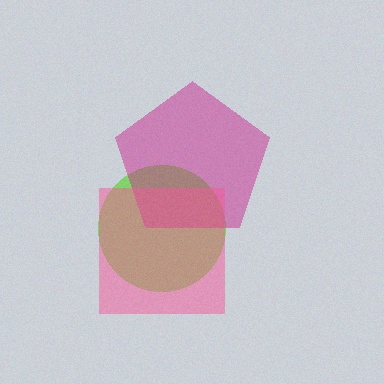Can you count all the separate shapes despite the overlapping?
Yes, there are 3 separate shapes.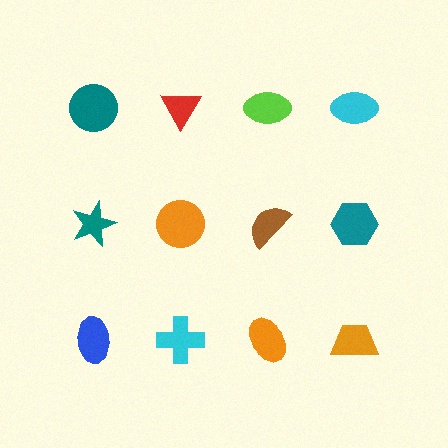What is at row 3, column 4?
An orange trapezoid.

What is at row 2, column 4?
A teal hexagon.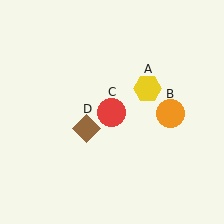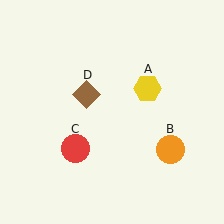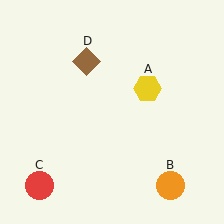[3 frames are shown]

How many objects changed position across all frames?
3 objects changed position: orange circle (object B), red circle (object C), brown diamond (object D).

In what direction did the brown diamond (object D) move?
The brown diamond (object D) moved up.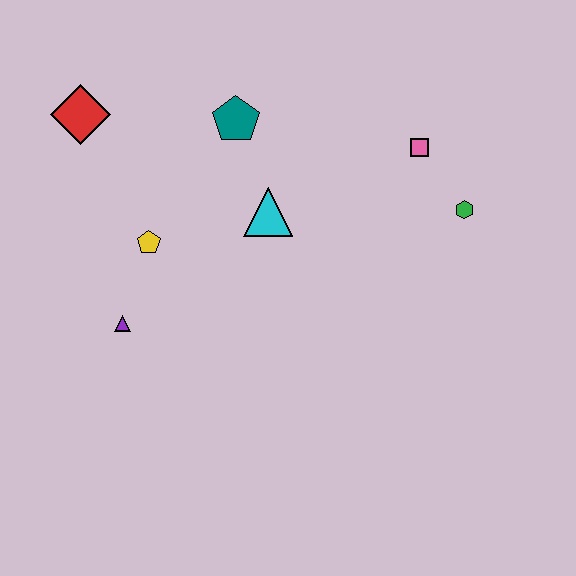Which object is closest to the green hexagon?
The pink square is closest to the green hexagon.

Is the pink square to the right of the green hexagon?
No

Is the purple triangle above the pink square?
No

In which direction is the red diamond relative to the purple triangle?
The red diamond is above the purple triangle.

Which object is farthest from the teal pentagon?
The green hexagon is farthest from the teal pentagon.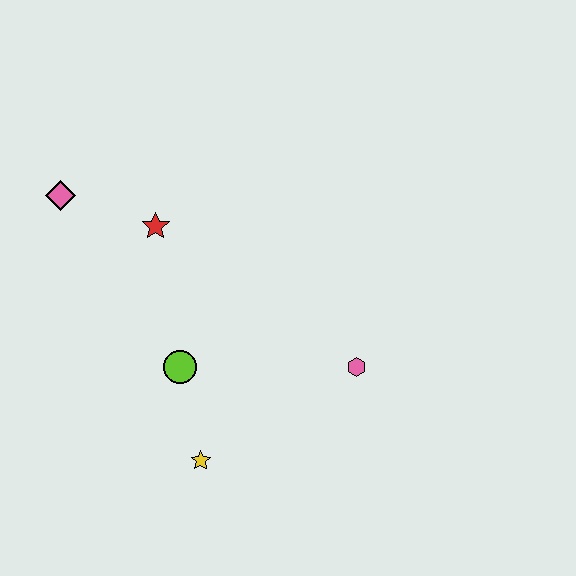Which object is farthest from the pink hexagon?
The pink diamond is farthest from the pink hexagon.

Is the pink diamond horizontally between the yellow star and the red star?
No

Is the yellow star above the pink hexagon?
No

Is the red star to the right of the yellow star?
No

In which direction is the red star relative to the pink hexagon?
The red star is to the left of the pink hexagon.